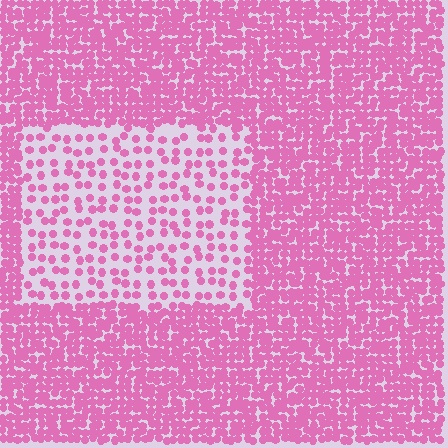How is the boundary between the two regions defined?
The boundary is defined by a change in element density (approximately 2.7x ratio). All elements are the same color, size, and shape.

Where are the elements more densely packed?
The elements are more densely packed outside the rectangle boundary.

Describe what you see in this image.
The image contains small pink elements arranged at two different densities. A rectangle-shaped region is visible where the elements are less densely packed than the surrounding area.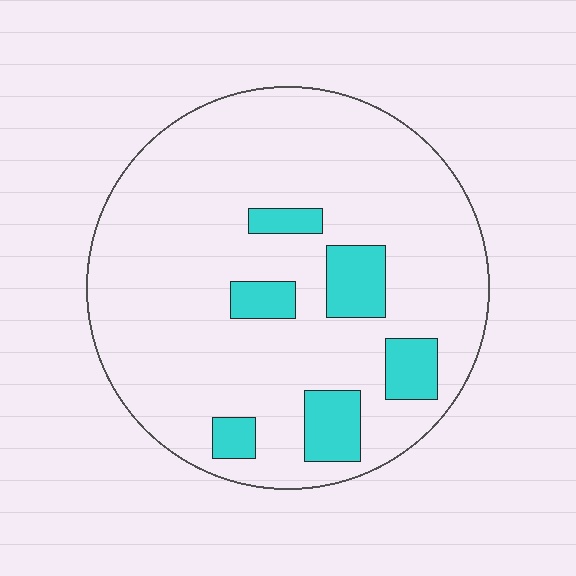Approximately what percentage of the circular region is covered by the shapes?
Approximately 15%.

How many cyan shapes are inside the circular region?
6.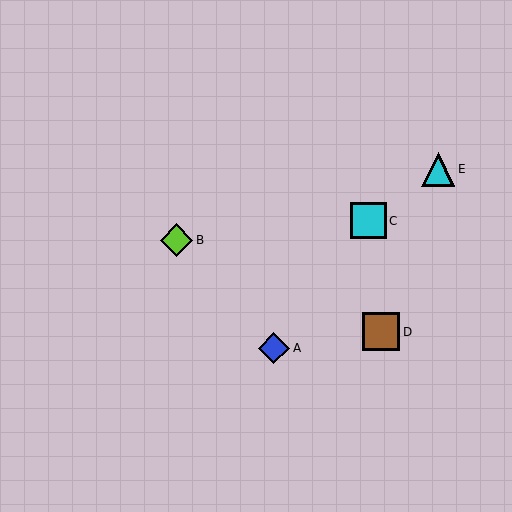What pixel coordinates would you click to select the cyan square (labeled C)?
Click at (368, 221) to select the cyan square C.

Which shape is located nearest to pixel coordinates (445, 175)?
The cyan triangle (labeled E) at (438, 169) is nearest to that location.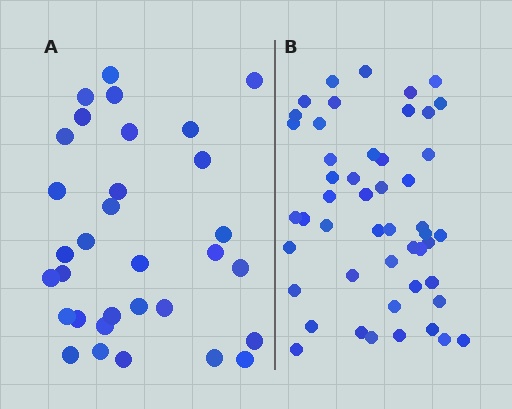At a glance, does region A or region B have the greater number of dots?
Region B (the right region) has more dots.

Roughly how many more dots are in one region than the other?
Region B has approximately 15 more dots than region A.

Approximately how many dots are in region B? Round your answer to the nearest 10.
About 50 dots. (The exact count is 49, which rounds to 50.)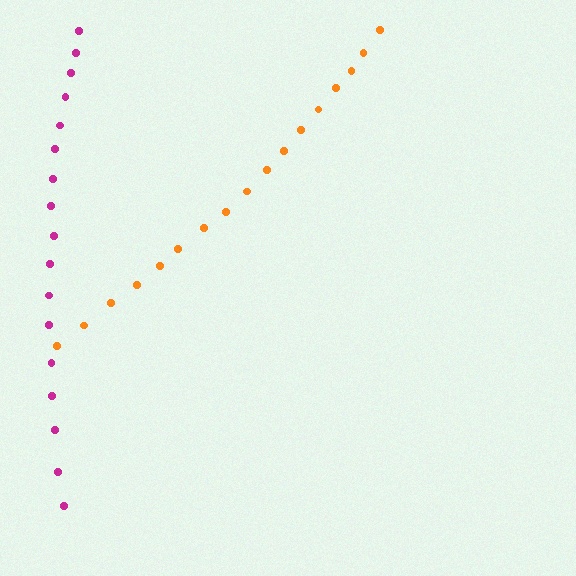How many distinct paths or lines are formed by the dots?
There are 2 distinct paths.